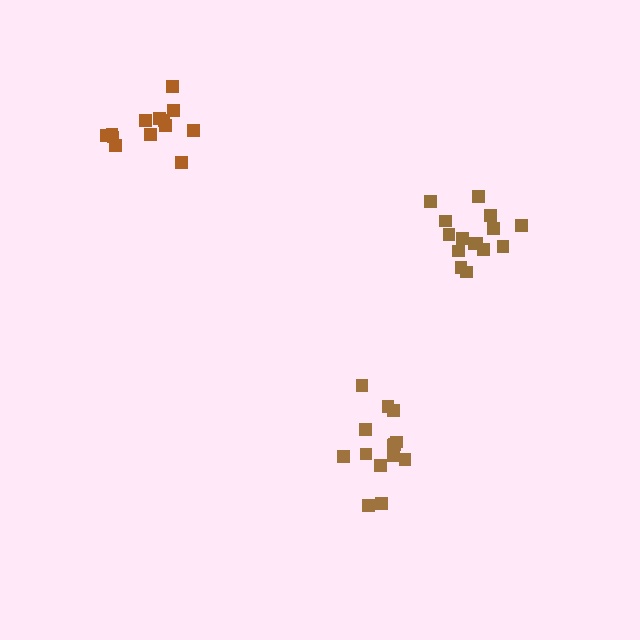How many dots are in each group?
Group 1: 15 dots, Group 2: 14 dots, Group 3: 13 dots (42 total).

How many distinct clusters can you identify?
There are 3 distinct clusters.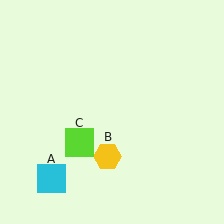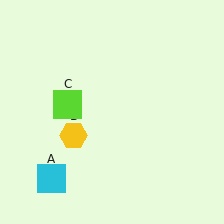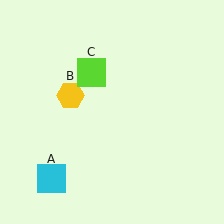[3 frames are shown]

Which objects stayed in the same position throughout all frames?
Cyan square (object A) remained stationary.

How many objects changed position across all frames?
2 objects changed position: yellow hexagon (object B), lime square (object C).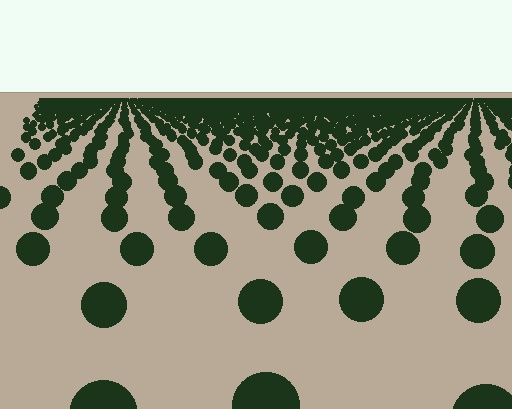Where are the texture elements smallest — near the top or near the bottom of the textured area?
Near the top.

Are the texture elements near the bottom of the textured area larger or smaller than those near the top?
Larger. Near the bottom, elements are closer to the viewer and appear at a bigger on-screen size.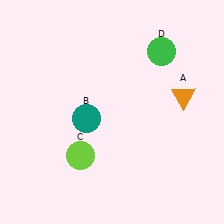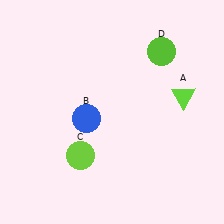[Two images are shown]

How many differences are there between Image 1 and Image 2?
There are 3 differences between the two images.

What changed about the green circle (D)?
In Image 1, D is green. In Image 2, it changed to lime.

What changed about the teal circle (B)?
In Image 1, B is teal. In Image 2, it changed to blue.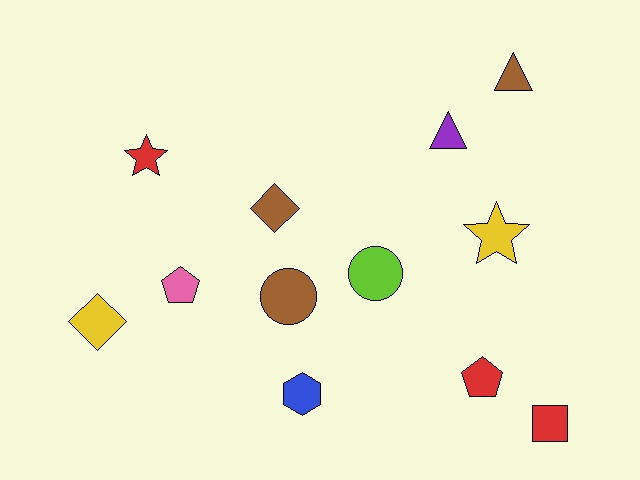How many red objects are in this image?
There are 3 red objects.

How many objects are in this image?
There are 12 objects.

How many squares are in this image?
There is 1 square.